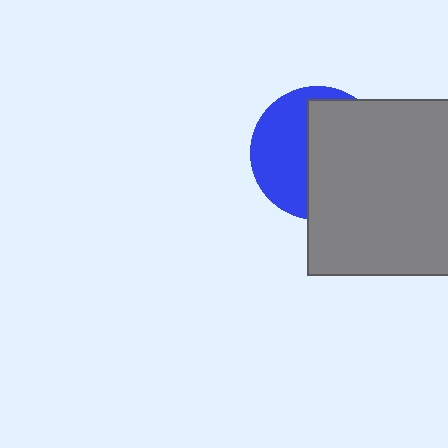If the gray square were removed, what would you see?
You would see the complete blue circle.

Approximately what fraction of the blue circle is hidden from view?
Roughly 56% of the blue circle is hidden behind the gray square.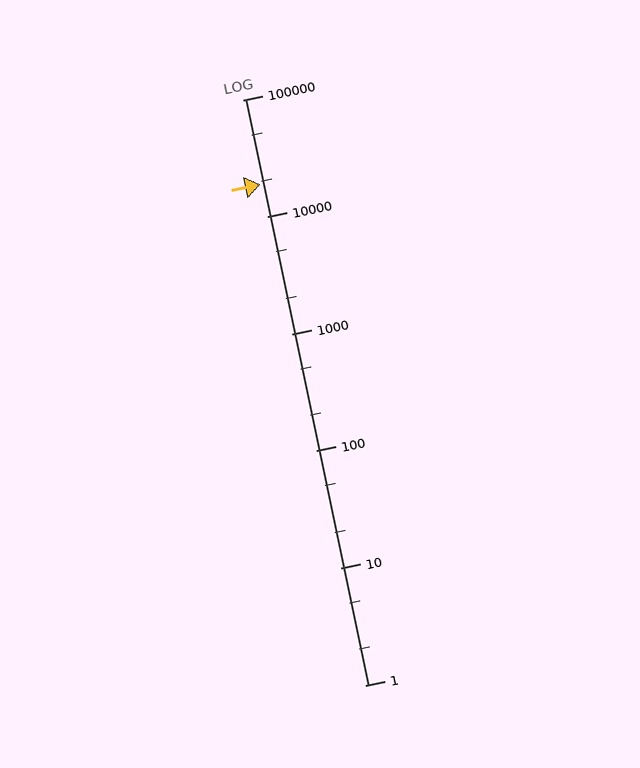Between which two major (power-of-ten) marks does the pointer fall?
The pointer is between 10000 and 100000.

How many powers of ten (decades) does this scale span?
The scale spans 5 decades, from 1 to 100000.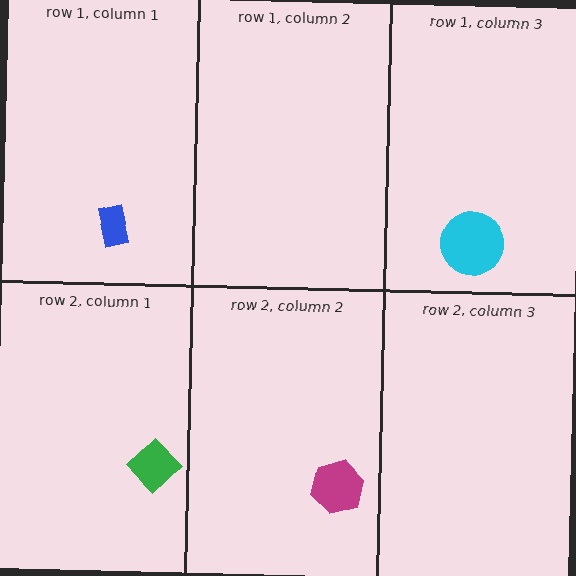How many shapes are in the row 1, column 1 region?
1.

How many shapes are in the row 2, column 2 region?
1.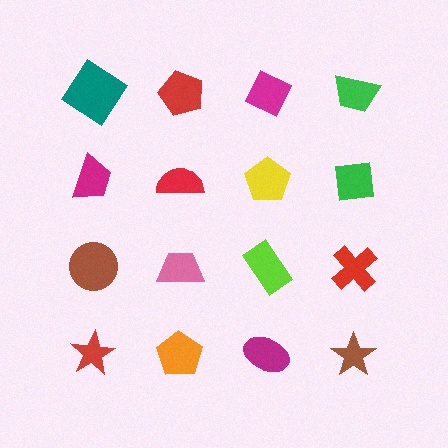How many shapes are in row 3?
4 shapes.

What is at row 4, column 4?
A brown star.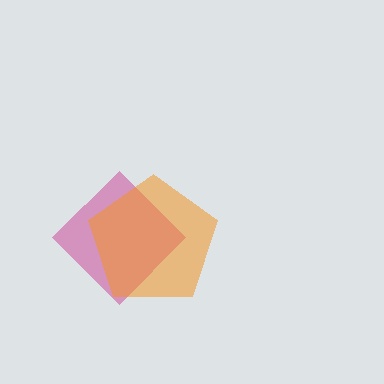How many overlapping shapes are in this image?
There are 2 overlapping shapes in the image.